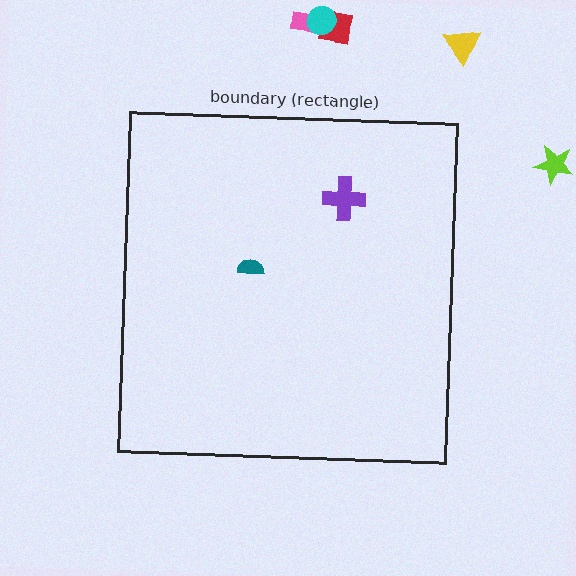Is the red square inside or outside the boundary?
Outside.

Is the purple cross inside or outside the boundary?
Inside.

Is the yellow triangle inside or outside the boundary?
Outside.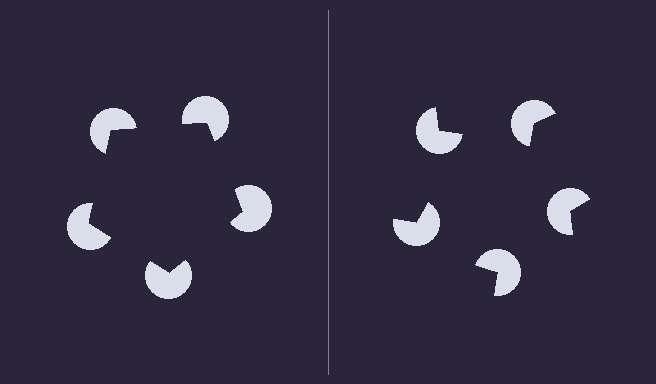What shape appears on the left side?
An illusory pentagon.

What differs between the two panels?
The pac-man discs are positioned identically on both sides; only the wedge orientations differ. On the left they align to a pentagon; on the right they are misaligned.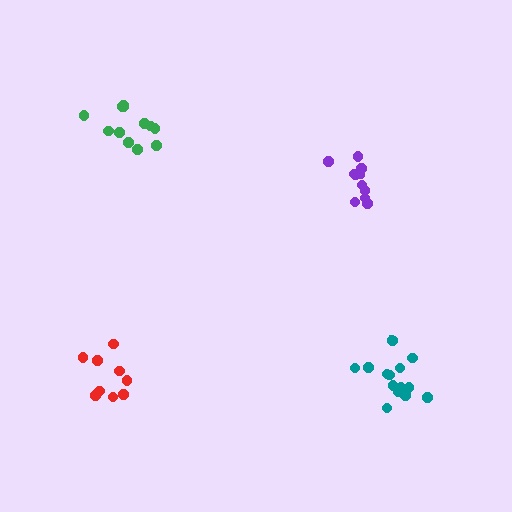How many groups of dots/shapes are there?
There are 4 groups.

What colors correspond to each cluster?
The clusters are colored: red, purple, teal, green.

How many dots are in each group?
Group 1: 9 dots, Group 2: 10 dots, Group 3: 14 dots, Group 4: 12 dots (45 total).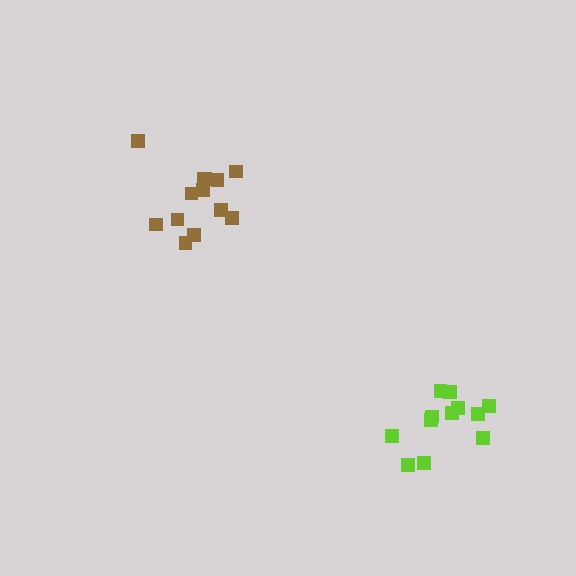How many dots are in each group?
Group 1: 12 dots, Group 2: 13 dots (25 total).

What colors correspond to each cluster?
The clusters are colored: lime, brown.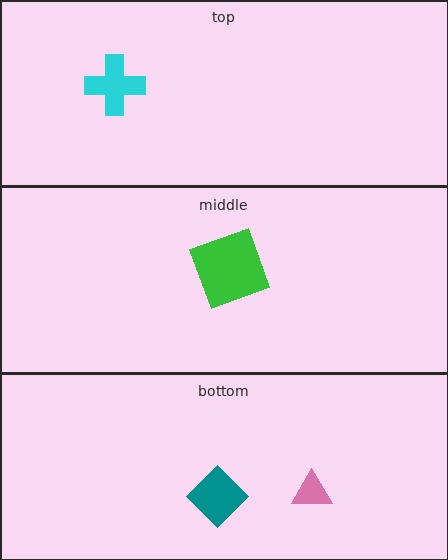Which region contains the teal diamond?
The bottom region.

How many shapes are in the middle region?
1.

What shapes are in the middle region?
The green square.